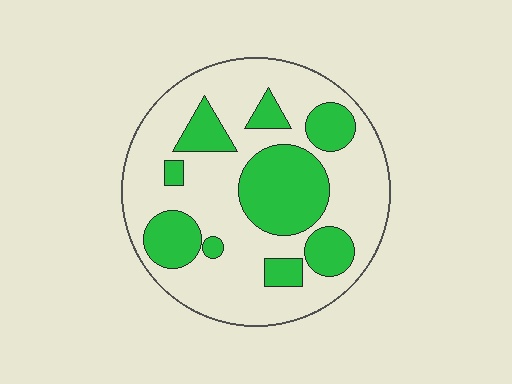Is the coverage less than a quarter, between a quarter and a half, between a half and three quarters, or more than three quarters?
Between a quarter and a half.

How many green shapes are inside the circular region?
9.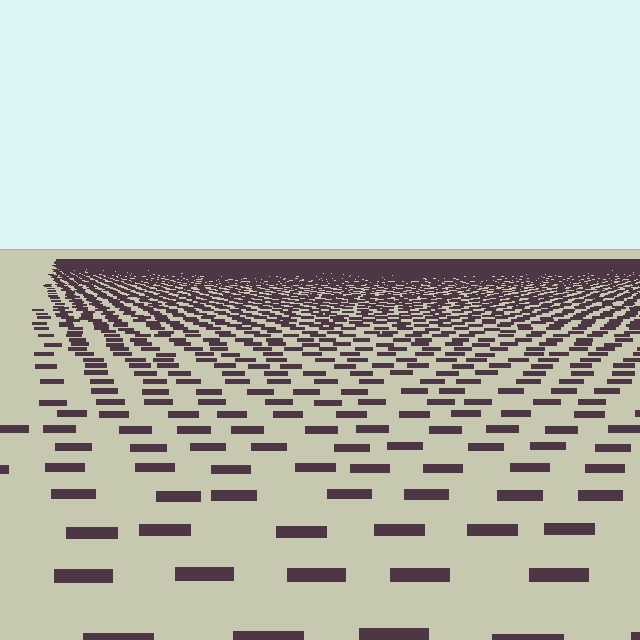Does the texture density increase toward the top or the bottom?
Density increases toward the top.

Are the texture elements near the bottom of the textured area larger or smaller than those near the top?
Larger. Near the bottom, elements are closer to the viewer and appear at a bigger on-screen size.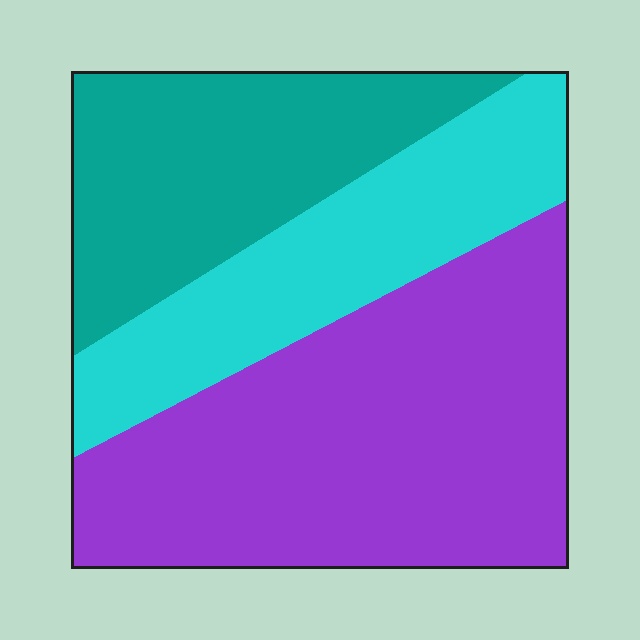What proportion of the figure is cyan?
Cyan takes up about one quarter (1/4) of the figure.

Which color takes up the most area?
Purple, at roughly 50%.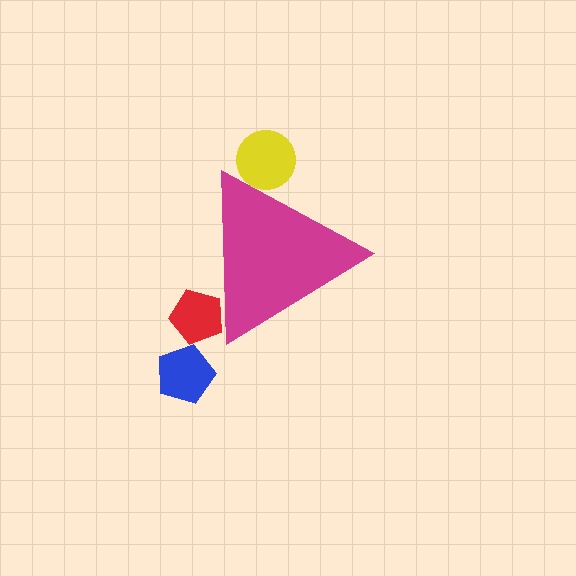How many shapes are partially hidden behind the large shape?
2 shapes are partially hidden.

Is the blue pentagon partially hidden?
No, the blue pentagon is fully visible.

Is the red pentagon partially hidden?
Yes, the red pentagon is partially hidden behind the magenta triangle.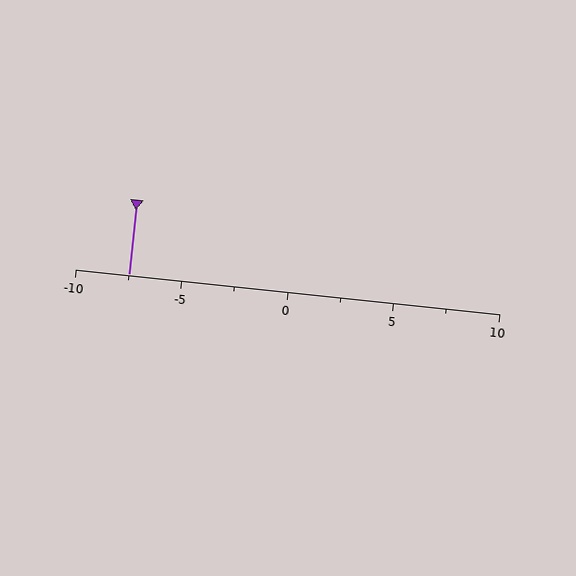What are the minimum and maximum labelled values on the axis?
The axis runs from -10 to 10.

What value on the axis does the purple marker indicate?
The marker indicates approximately -7.5.